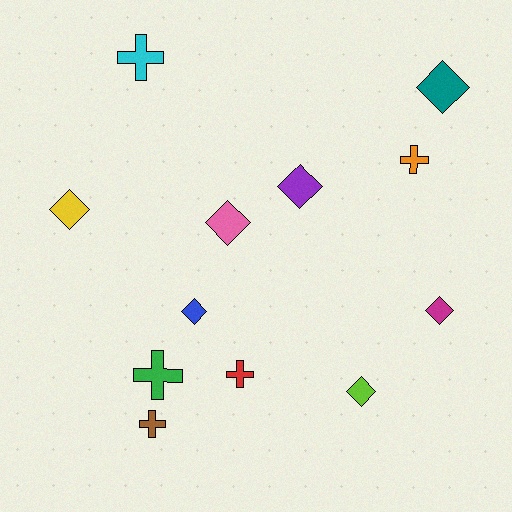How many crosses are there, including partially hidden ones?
There are 5 crosses.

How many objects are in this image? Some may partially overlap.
There are 12 objects.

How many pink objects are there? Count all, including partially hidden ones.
There is 1 pink object.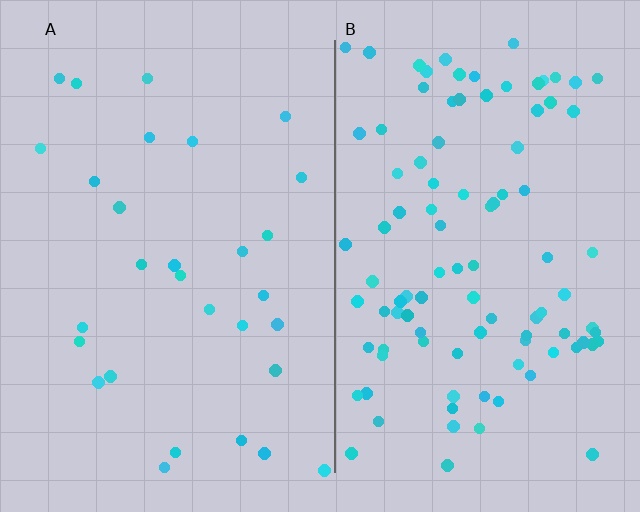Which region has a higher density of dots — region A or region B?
B (the right).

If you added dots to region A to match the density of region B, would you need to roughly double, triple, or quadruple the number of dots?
Approximately triple.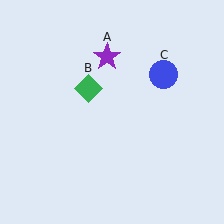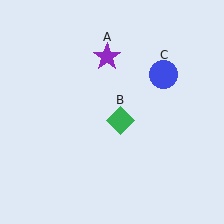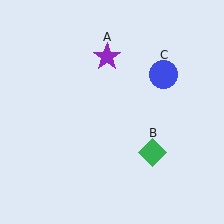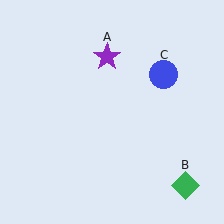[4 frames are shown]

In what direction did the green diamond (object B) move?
The green diamond (object B) moved down and to the right.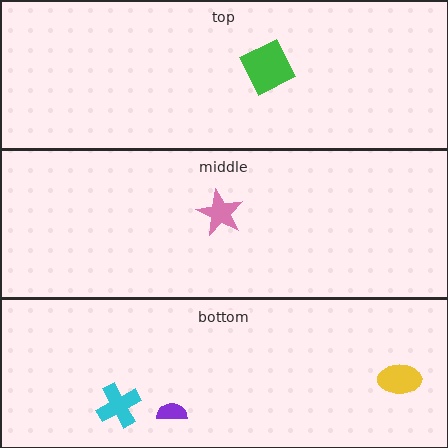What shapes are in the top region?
The green square.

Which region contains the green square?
The top region.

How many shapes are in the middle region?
1.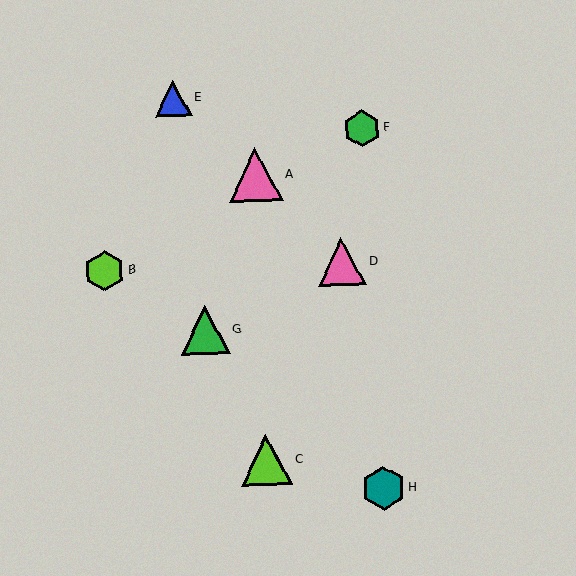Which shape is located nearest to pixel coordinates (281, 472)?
The lime triangle (labeled C) at (266, 460) is nearest to that location.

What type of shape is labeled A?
Shape A is a pink triangle.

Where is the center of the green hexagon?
The center of the green hexagon is at (362, 129).